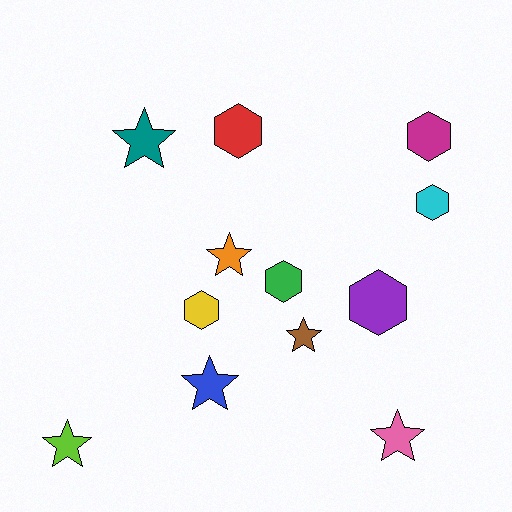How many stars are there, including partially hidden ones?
There are 6 stars.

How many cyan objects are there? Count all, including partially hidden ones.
There is 1 cyan object.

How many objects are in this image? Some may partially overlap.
There are 12 objects.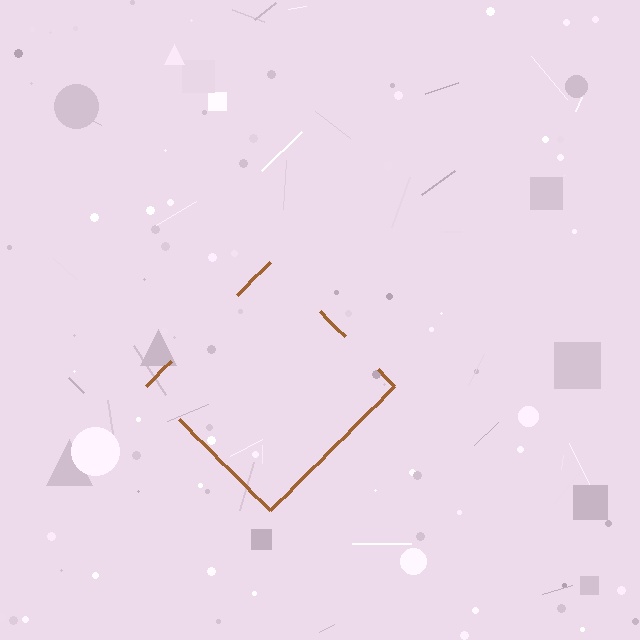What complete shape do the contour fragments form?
The contour fragments form a diamond.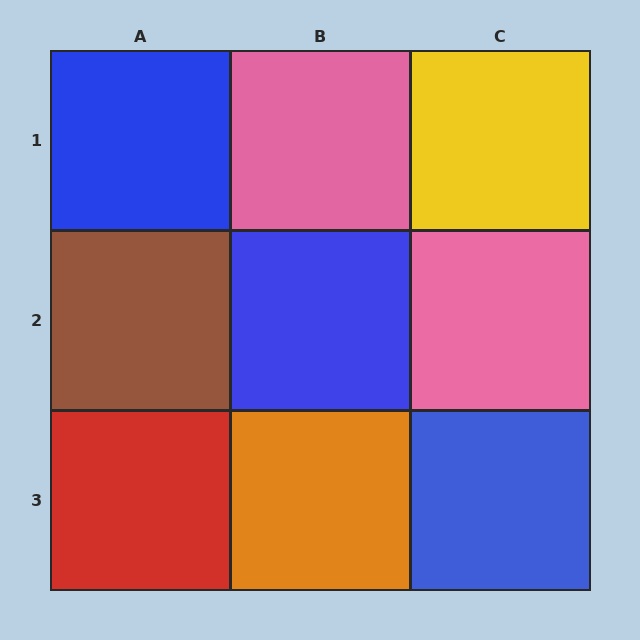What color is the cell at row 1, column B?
Pink.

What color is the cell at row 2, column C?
Pink.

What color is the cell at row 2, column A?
Brown.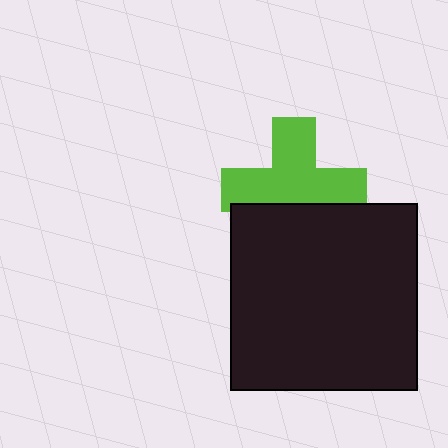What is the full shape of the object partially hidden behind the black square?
The partially hidden object is a lime cross.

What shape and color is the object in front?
The object in front is a black square.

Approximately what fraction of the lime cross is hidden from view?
Roughly 31% of the lime cross is hidden behind the black square.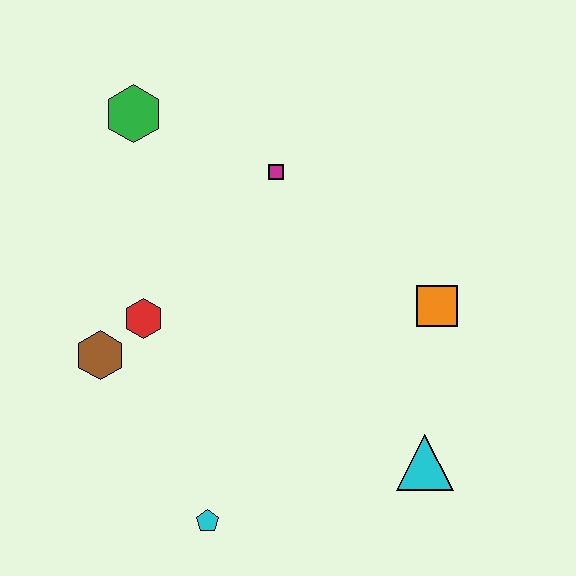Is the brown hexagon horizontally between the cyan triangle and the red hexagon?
No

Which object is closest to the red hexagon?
The brown hexagon is closest to the red hexagon.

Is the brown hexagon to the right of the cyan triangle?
No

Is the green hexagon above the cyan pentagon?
Yes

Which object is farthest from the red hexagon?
The cyan triangle is farthest from the red hexagon.